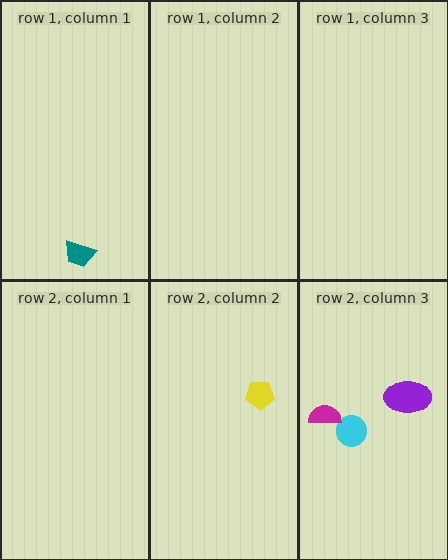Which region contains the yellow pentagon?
The row 2, column 2 region.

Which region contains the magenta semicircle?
The row 2, column 3 region.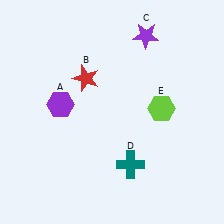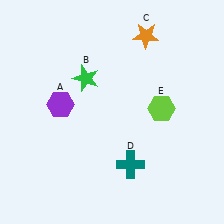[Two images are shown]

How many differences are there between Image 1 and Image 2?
There are 2 differences between the two images.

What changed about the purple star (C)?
In Image 1, C is purple. In Image 2, it changed to orange.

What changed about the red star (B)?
In Image 1, B is red. In Image 2, it changed to green.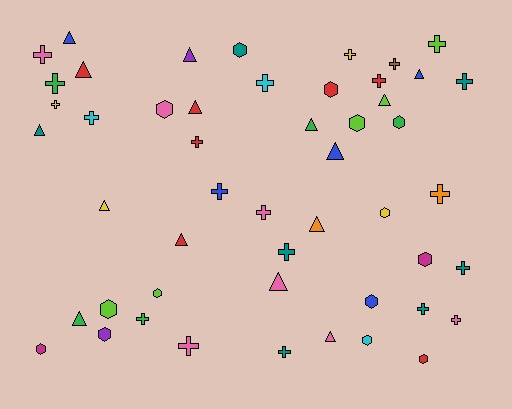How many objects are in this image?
There are 50 objects.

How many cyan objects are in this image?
There are 3 cyan objects.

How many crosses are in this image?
There are 21 crosses.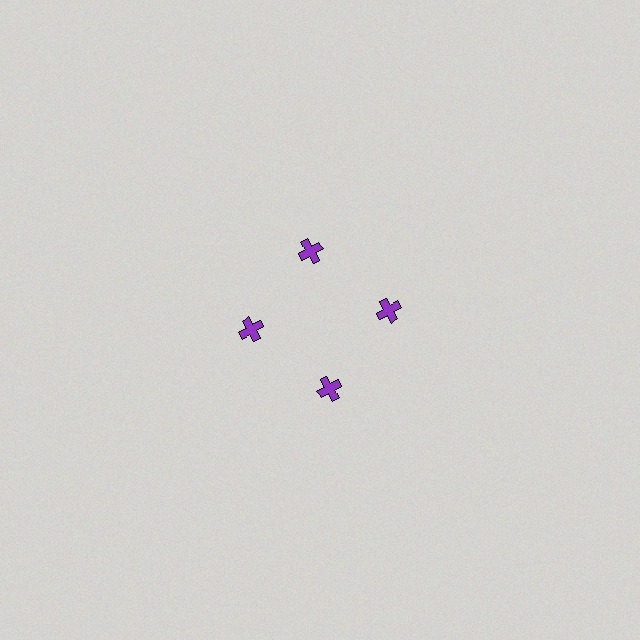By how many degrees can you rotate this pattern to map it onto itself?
The pattern maps onto itself every 90 degrees of rotation.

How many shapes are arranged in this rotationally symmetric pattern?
There are 4 shapes, arranged in 4 groups of 1.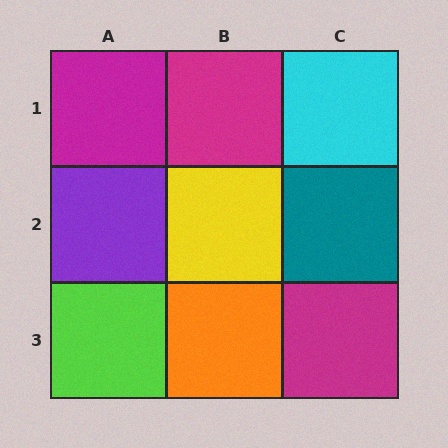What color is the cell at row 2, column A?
Purple.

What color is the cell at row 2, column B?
Yellow.